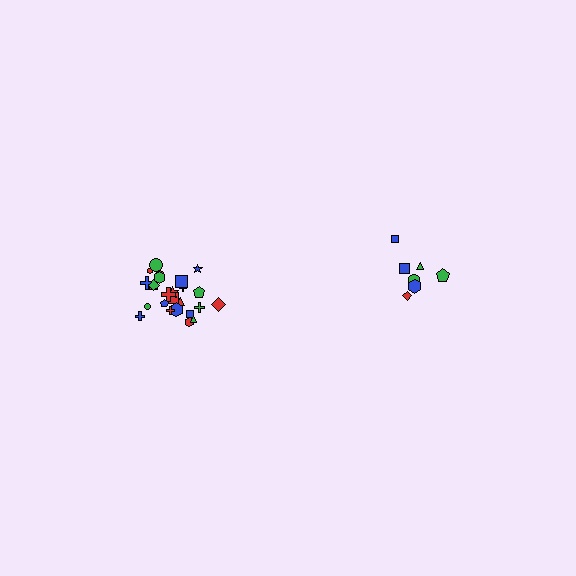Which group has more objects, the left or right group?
The left group.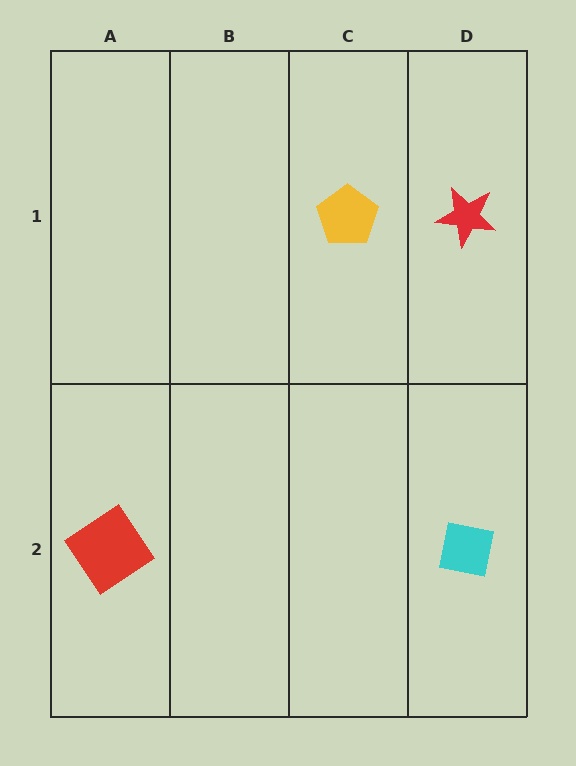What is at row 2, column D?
A cyan square.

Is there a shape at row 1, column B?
No, that cell is empty.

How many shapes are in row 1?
2 shapes.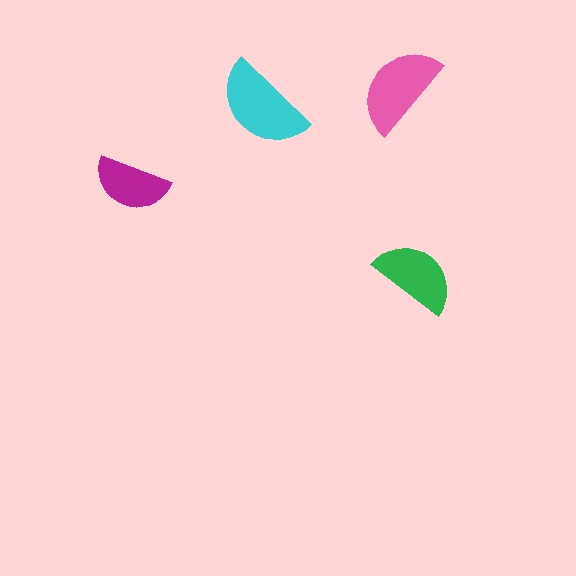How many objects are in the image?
There are 4 objects in the image.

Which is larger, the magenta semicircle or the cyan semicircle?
The cyan one.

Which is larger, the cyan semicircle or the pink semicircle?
The cyan one.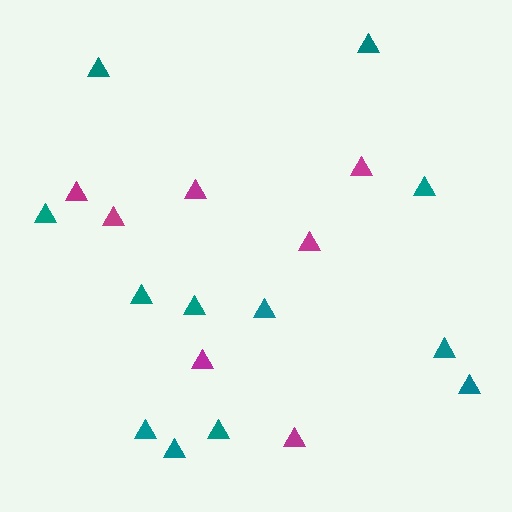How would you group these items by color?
There are 2 groups: one group of magenta triangles (7) and one group of teal triangles (12).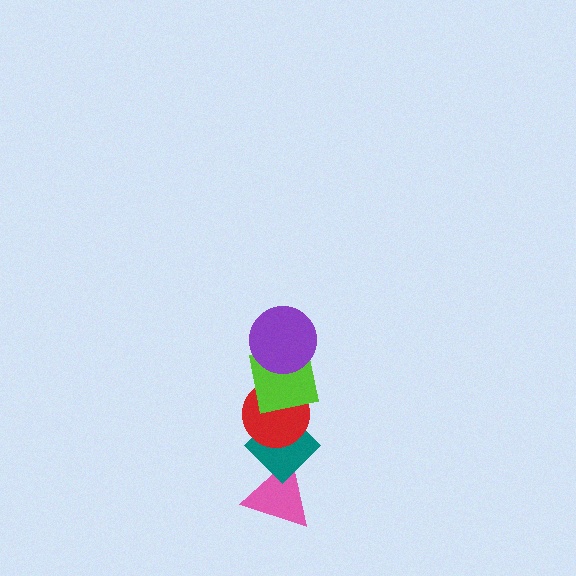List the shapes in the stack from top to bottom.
From top to bottom: the purple circle, the lime square, the red circle, the teal diamond, the pink triangle.